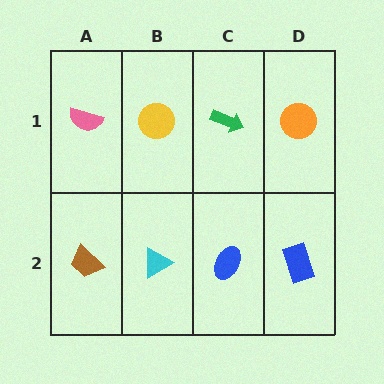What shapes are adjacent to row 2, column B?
A yellow circle (row 1, column B), a brown trapezoid (row 2, column A), a blue ellipse (row 2, column C).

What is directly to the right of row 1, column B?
A green arrow.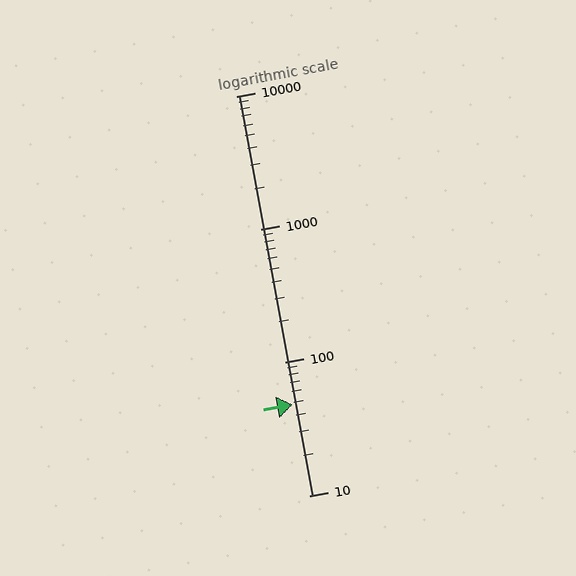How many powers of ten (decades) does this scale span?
The scale spans 3 decades, from 10 to 10000.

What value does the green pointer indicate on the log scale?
The pointer indicates approximately 48.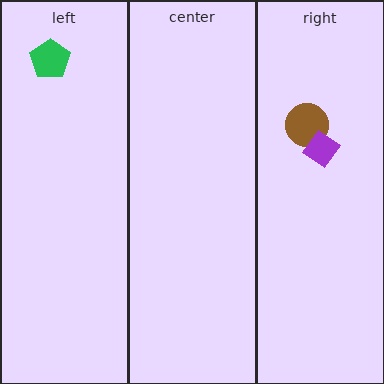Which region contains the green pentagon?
The left region.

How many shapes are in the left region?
1.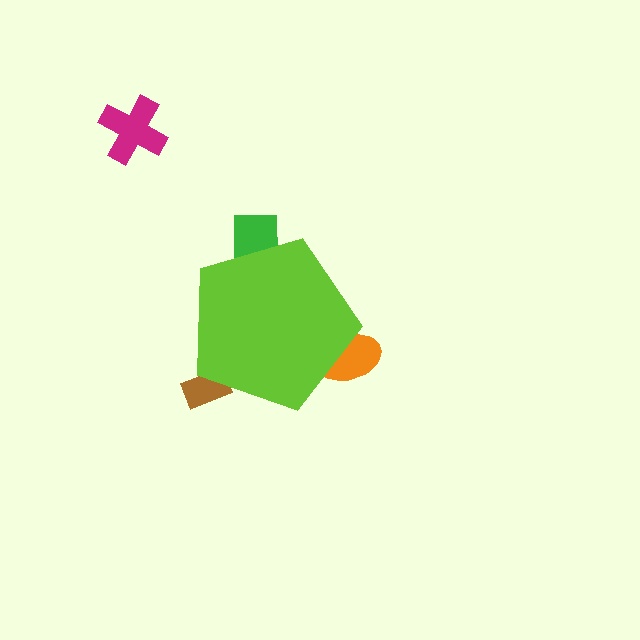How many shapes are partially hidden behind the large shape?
3 shapes are partially hidden.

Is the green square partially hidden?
Yes, the green square is partially hidden behind the lime pentagon.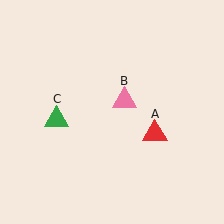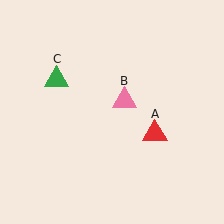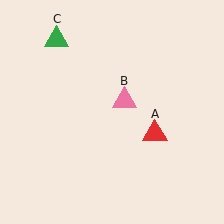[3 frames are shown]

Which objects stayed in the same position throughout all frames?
Red triangle (object A) and pink triangle (object B) remained stationary.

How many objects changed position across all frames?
1 object changed position: green triangle (object C).